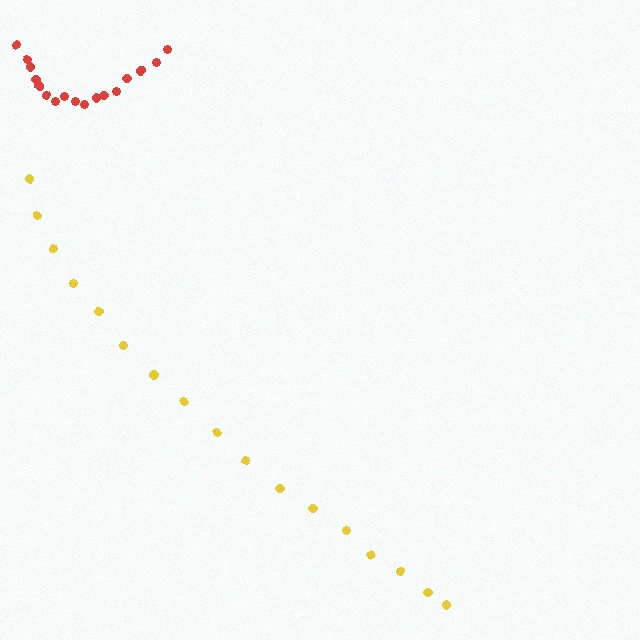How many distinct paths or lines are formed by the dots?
There are 2 distinct paths.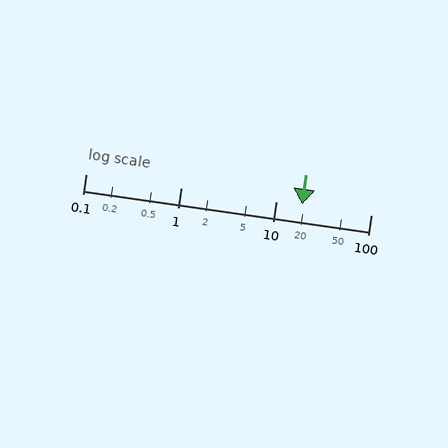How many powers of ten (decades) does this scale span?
The scale spans 3 decades, from 0.1 to 100.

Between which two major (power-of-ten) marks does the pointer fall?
The pointer is between 10 and 100.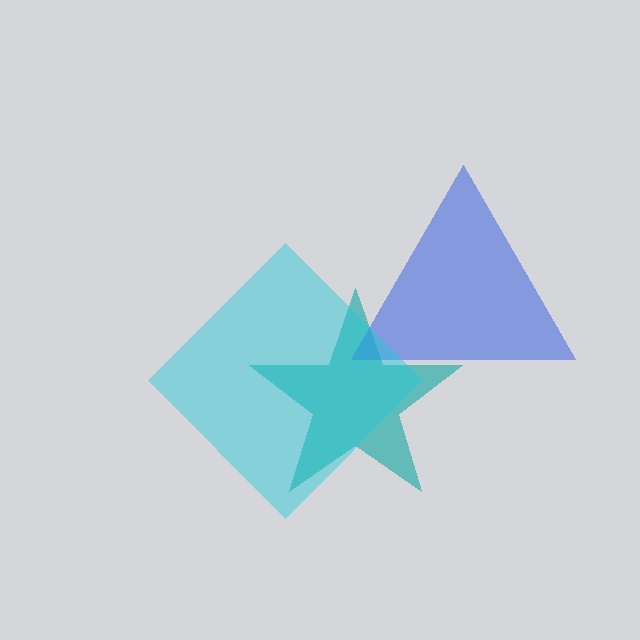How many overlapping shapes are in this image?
There are 3 overlapping shapes in the image.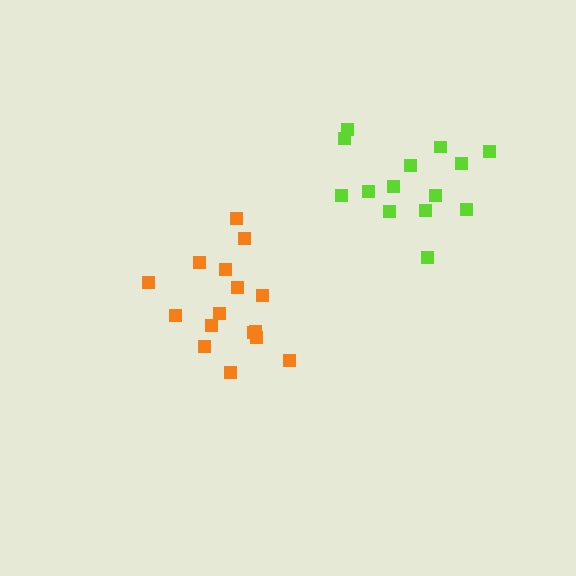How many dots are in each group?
Group 1: 14 dots, Group 2: 16 dots (30 total).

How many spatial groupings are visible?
There are 2 spatial groupings.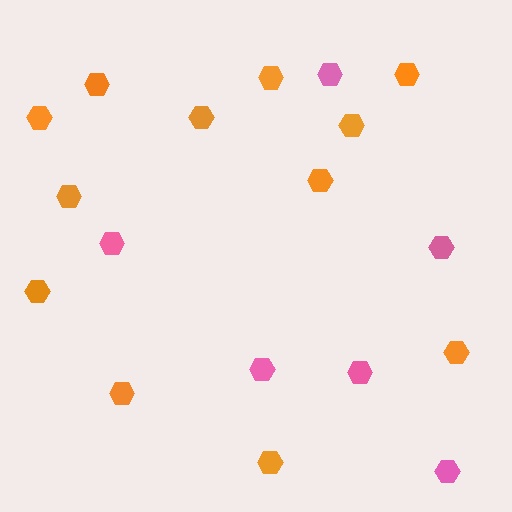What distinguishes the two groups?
There are 2 groups: one group of orange hexagons (12) and one group of pink hexagons (6).